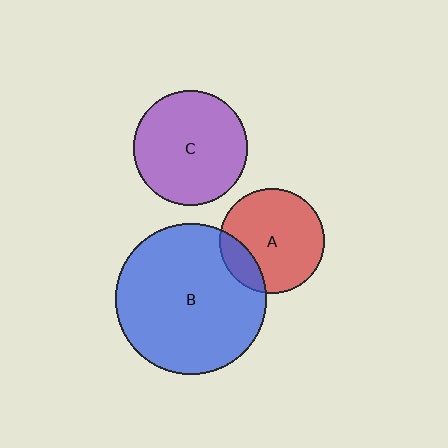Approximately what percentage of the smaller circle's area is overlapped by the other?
Approximately 20%.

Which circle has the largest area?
Circle B (blue).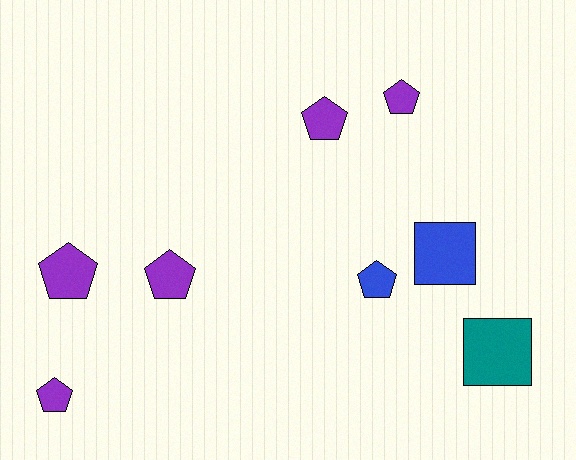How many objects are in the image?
There are 8 objects.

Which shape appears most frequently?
Pentagon, with 6 objects.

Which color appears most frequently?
Purple, with 5 objects.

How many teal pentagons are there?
There are no teal pentagons.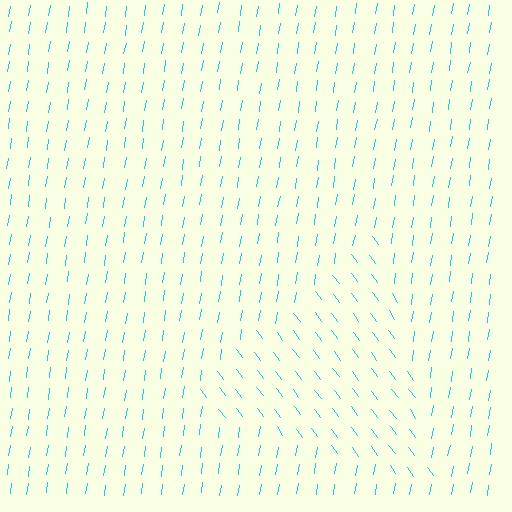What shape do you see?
I see a triangle.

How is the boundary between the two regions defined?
The boundary is defined purely by a change in line orientation (approximately 45 degrees difference). All lines are the same color and thickness.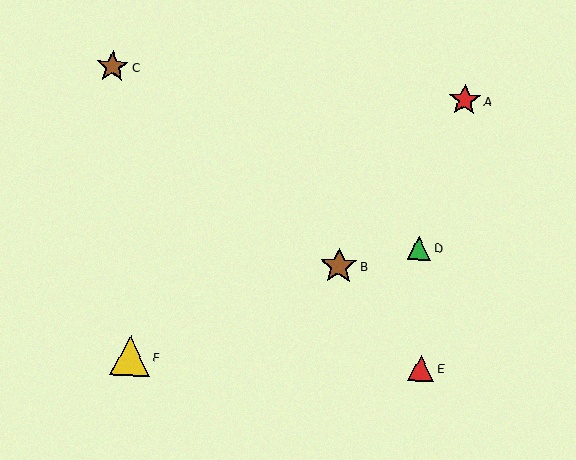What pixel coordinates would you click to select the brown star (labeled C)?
Click at (112, 67) to select the brown star C.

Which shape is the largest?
The yellow triangle (labeled F) is the largest.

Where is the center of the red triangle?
The center of the red triangle is at (421, 368).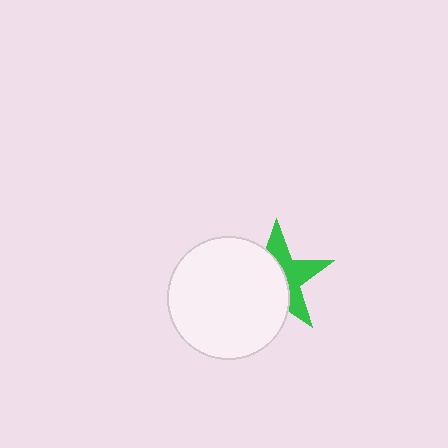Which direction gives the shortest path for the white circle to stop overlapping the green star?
Moving left gives the shortest separation.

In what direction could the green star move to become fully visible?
The green star could move right. That would shift it out from behind the white circle entirely.